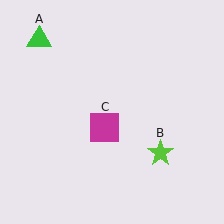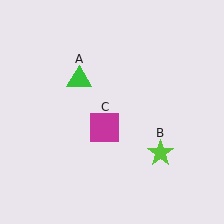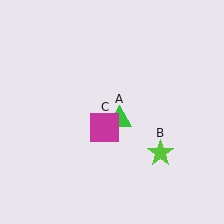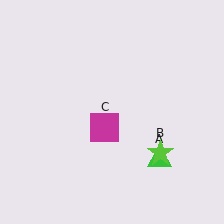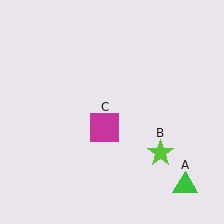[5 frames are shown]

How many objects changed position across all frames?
1 object changed position: green triangle (object A).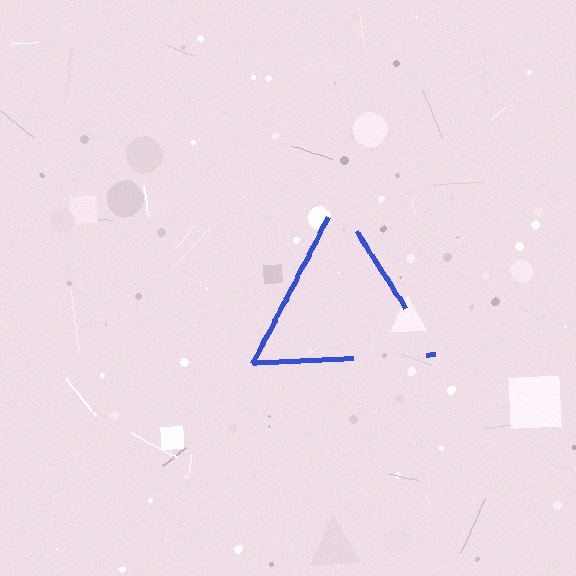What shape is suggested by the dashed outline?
The dashed outline suggests a triangle.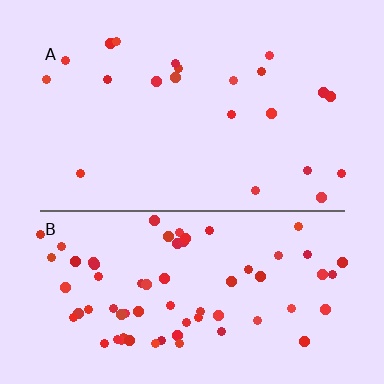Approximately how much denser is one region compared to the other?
Approximately 3.2× — region B over region A.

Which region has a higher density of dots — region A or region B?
B (the bottom).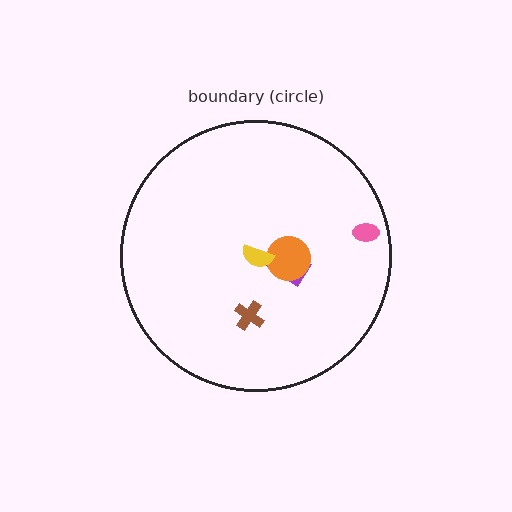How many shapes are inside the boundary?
5 inside, 0 outside.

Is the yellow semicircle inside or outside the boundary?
Inside.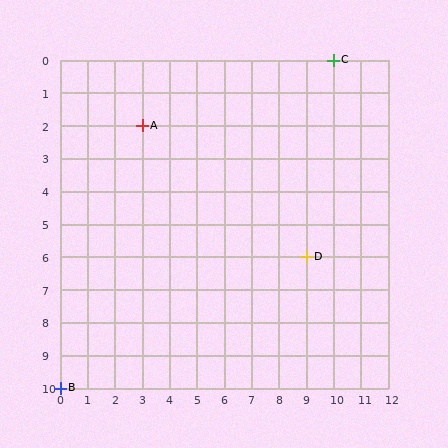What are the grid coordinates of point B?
Point B is at grid coordinates (0, 10).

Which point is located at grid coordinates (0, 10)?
Point B is at (0, 10).